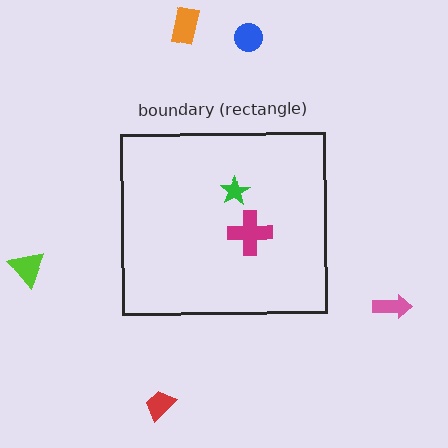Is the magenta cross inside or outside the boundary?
Inside.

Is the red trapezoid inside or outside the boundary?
Outside.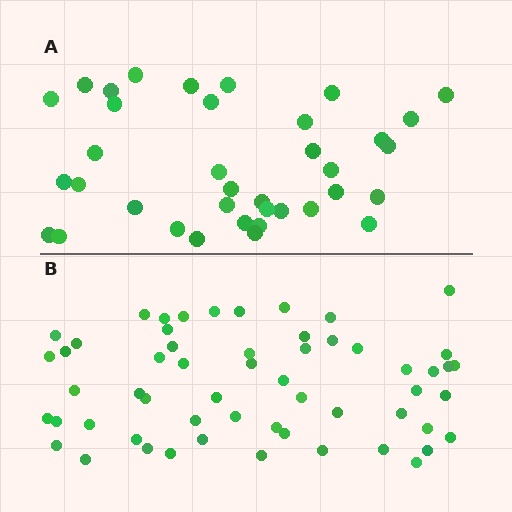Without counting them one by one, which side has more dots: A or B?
Region B (the bottom region) has more dots.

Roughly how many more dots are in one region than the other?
Region B has approximately 20 more dots than region A.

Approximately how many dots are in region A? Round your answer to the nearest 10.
About 40 dots. (The exact count is 37, which rounds to 40.)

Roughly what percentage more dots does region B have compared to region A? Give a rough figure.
About 55% more.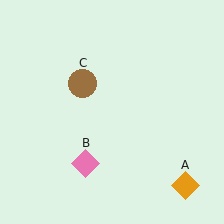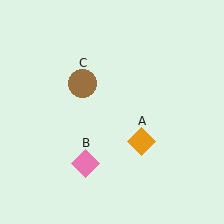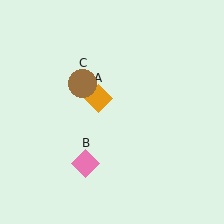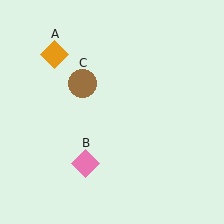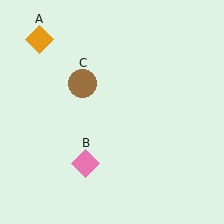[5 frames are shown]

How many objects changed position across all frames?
1 object changed position: orange diamond (object A).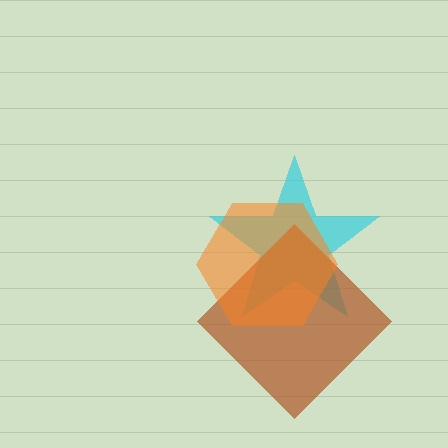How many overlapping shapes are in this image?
There are 3 overlapping shapes in the image.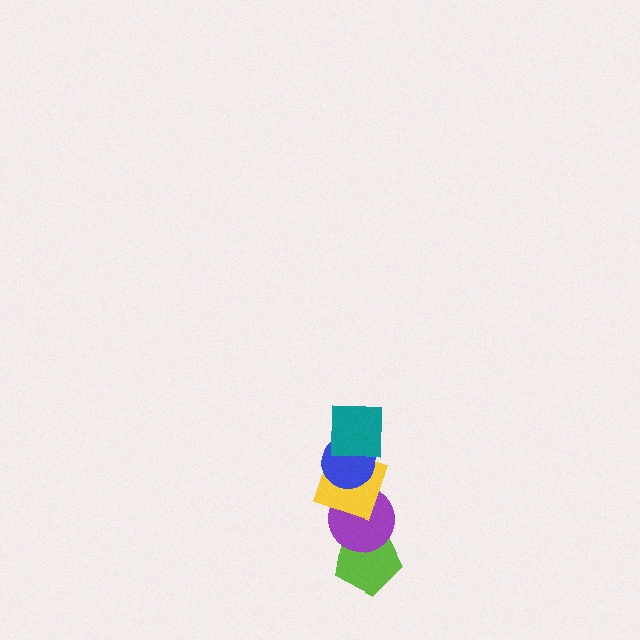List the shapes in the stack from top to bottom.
From top to bottom: the teal square, the blue circle, the yellow square, the purple circle, the lime pentagon.